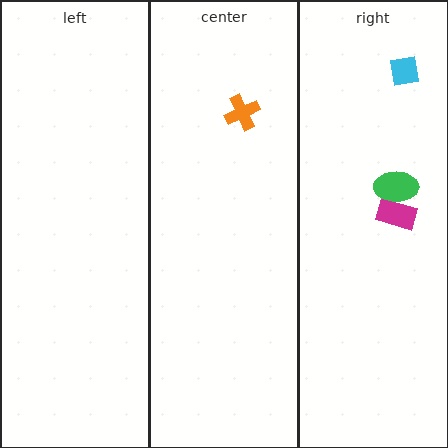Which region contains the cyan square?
The right region.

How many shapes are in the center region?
1.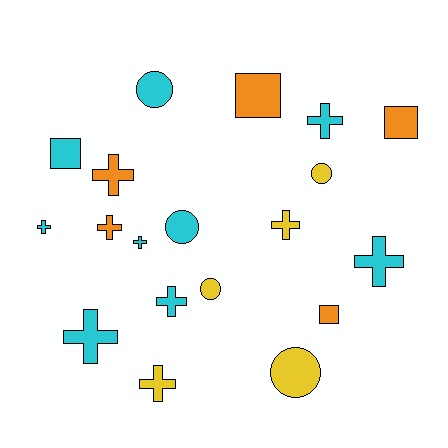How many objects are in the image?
There are 19 objects.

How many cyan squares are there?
There is 1 cyan square.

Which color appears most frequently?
Cyan, with 9 objects.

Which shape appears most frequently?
Cross, with 10 objects.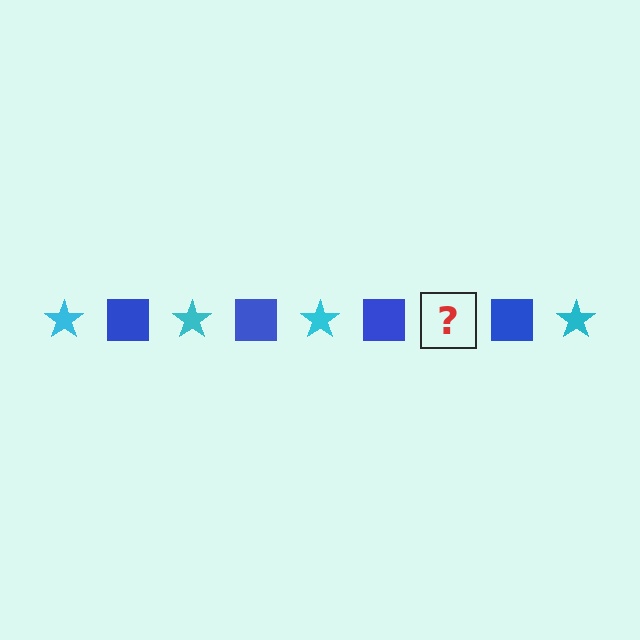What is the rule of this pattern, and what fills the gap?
The rule is that the pattern alternates between cyan star and blue square. The gap should be filled with a cyan star.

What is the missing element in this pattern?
The missing element is a cyan star.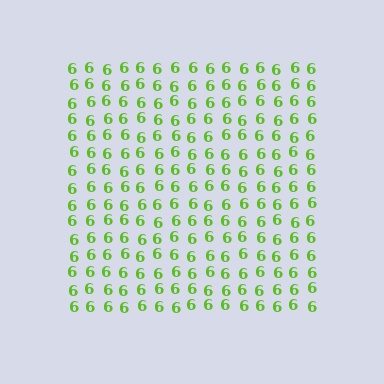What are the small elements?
The small elements are digit 6's.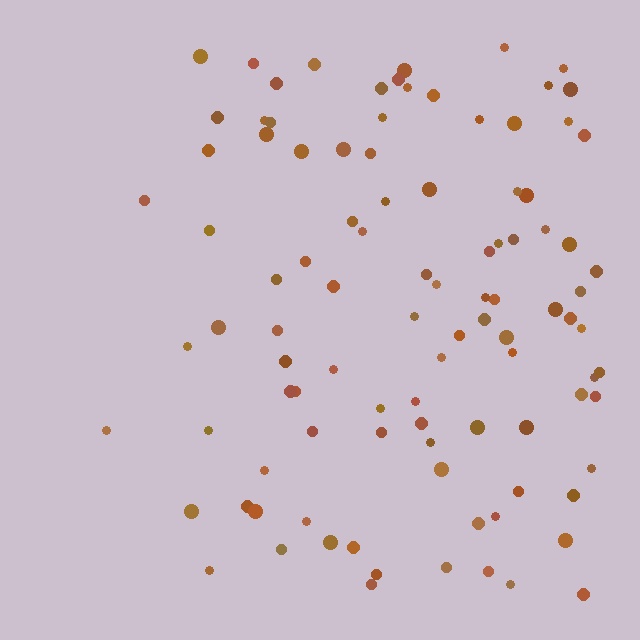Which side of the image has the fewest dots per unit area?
The left.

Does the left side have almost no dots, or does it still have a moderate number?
Still a moderate number, just noticeably fewer than the right.